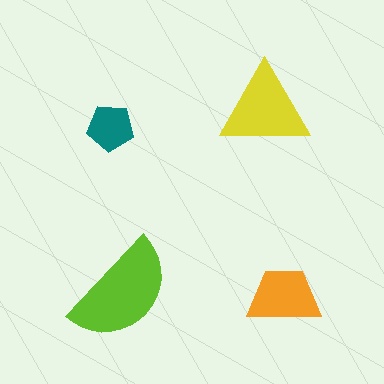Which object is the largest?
The lime semicircle.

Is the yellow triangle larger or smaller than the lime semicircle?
Smaller.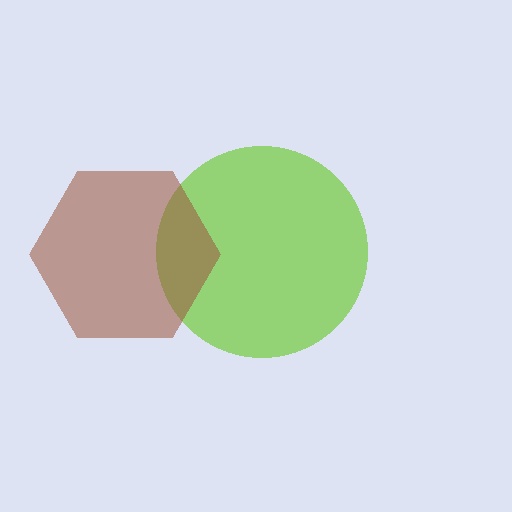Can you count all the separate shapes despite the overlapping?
Yes, there are 2 separate shapes.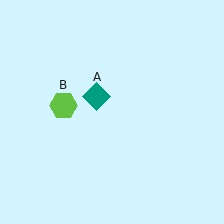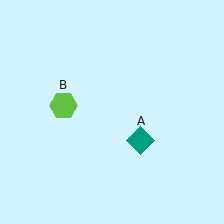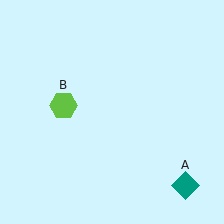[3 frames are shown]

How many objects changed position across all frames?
1 object changed position: teal diamond (object A).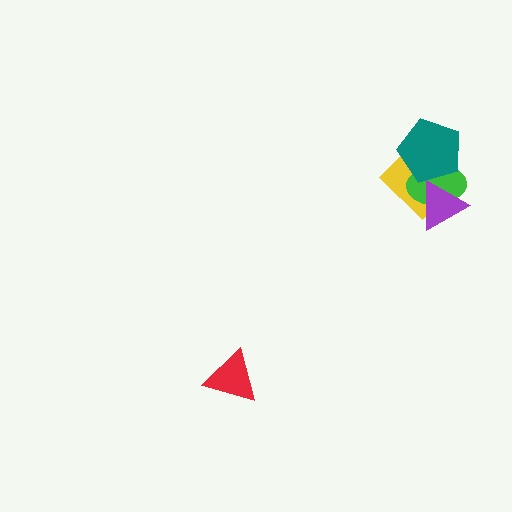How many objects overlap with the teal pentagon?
3 objects overlap with the teal pentagon.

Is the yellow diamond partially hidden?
Yes, it is partially covered by another shape.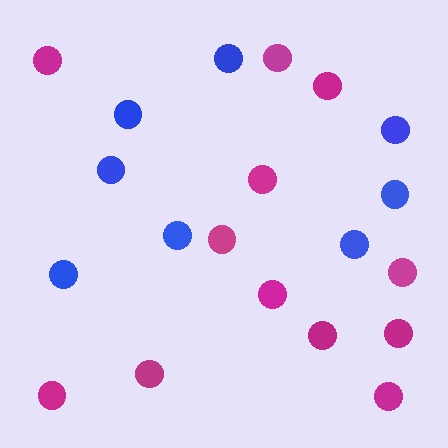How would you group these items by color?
There are 2 groups: one group of magenta circles (12) and one group of blue circles (8).